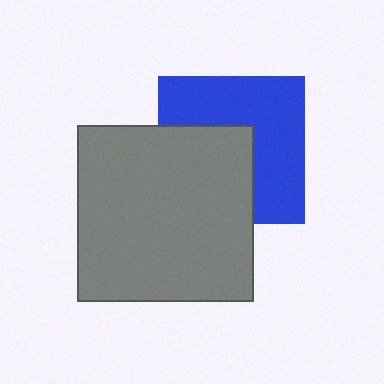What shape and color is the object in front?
The object in front is a gray square.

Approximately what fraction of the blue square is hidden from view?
Roughly 43% of the blue square is hidden behind the gray square.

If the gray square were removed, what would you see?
You would see the complete blue square.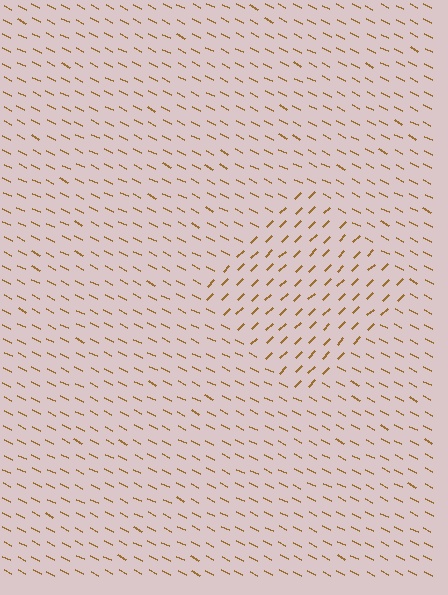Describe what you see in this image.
The image is filled with small brown line segments. A diamond region in the image has lines oriented differently from the surrounding lines, creating a visible texture boundary.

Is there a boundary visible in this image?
Yes, there is a texture boundary formed by a change in line orientation.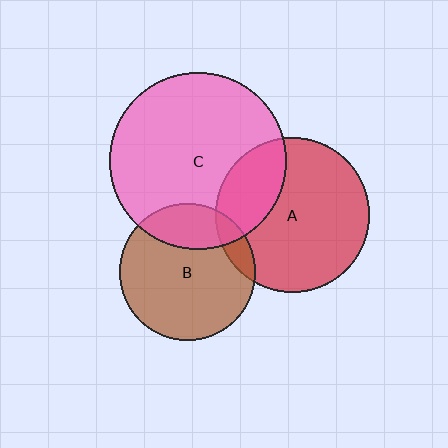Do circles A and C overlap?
Yes.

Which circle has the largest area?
Circle C (pink).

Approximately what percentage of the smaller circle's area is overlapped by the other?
Approximately 25%.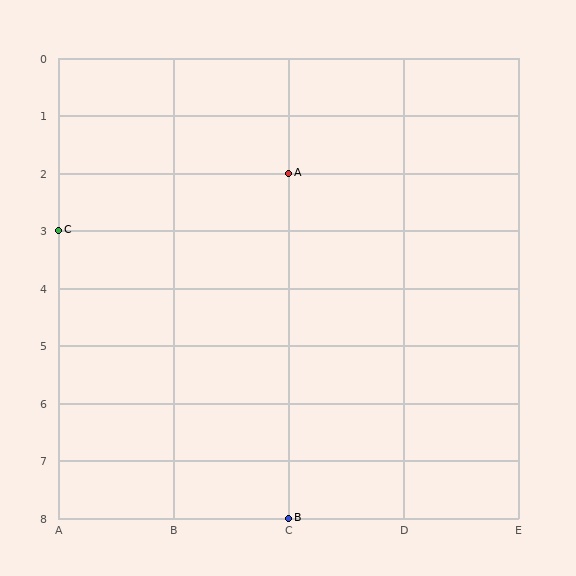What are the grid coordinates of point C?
Point C is at grid coordinates (A, 3).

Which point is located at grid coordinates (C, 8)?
Point B is at (C, 8).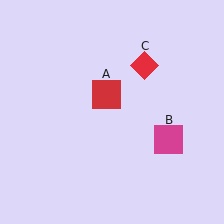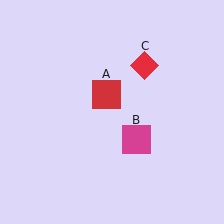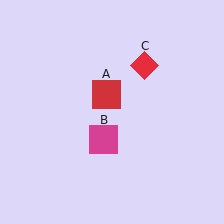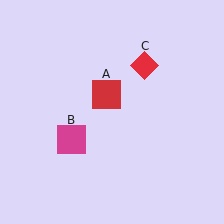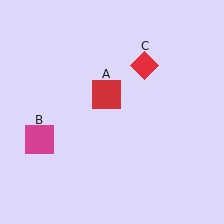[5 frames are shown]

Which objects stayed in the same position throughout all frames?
Red square (object A) and red diamond (object C) remained stationary.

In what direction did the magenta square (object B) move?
The magenta square (object B) moved left.